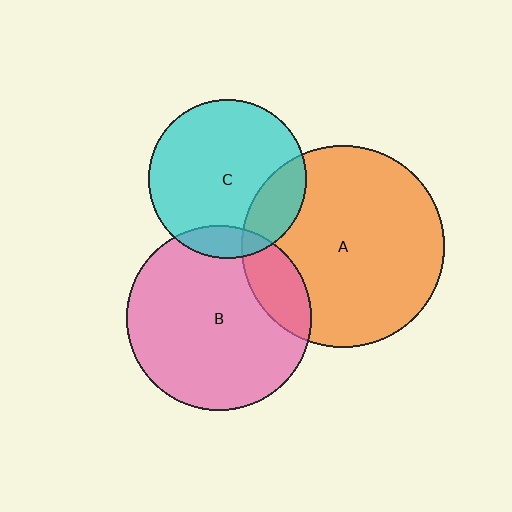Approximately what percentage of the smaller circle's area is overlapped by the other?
Approximately 10%.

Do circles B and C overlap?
Yes.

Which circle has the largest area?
Circle A (orange).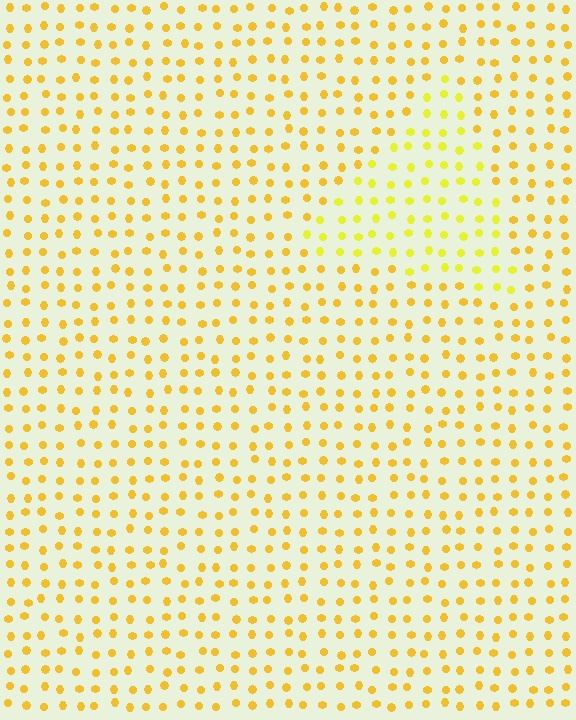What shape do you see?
I see a triangle.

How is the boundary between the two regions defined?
The boundary is defined purely by a slight shift in hue (about 19 degrees). Spacing, size, and orientation are identical on both sides.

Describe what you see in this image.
The image is filled with small yellow elements in a uniform arrangement. A triangle-shaped region is visible where the elements are tinted to a slightly different hue, forming a subtle color boundary.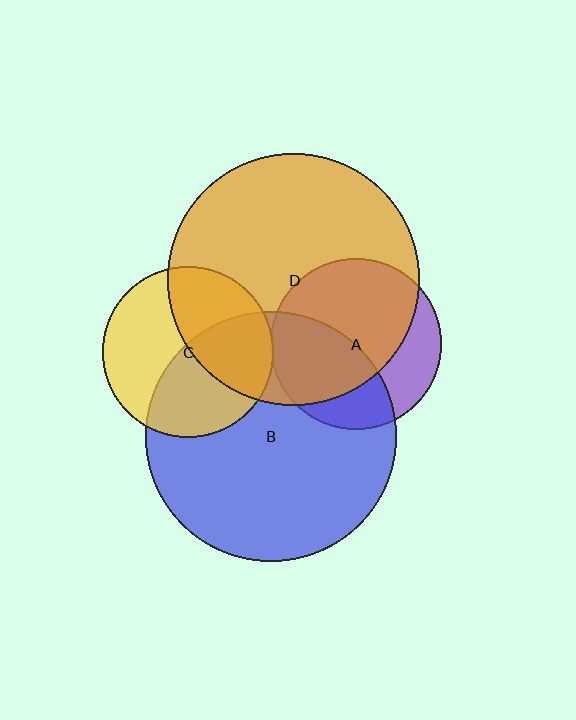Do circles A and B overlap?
Yes.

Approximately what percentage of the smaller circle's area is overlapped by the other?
Approximately 40%.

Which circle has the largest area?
Circle D (orange).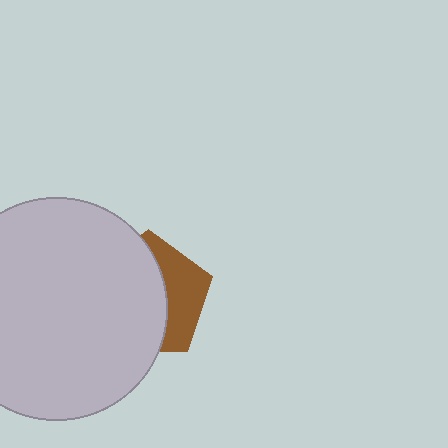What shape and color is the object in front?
The object in front is a light gray circle.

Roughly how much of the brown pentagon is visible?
A small part of it is visible (roughly 36%).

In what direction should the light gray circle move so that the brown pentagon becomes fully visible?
The light gray circle should move left. That is the shortest direction to clear the overlap and leave the brown pentagon fully visible.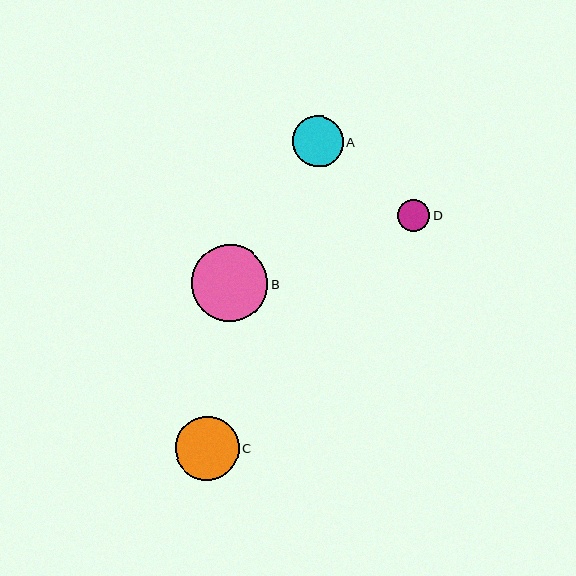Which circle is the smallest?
Circle D is the smallest with a size of approximately 32 pixels.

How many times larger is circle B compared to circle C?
Circle B is approximately 1.2 times the size of circle C.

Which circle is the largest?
Circle B is the largest with a size of approximately 77 pixels.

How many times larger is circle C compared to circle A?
Circle C is approximately 1.2 times the size of circle A.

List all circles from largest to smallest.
From largest to smallest: B, C, A, D.